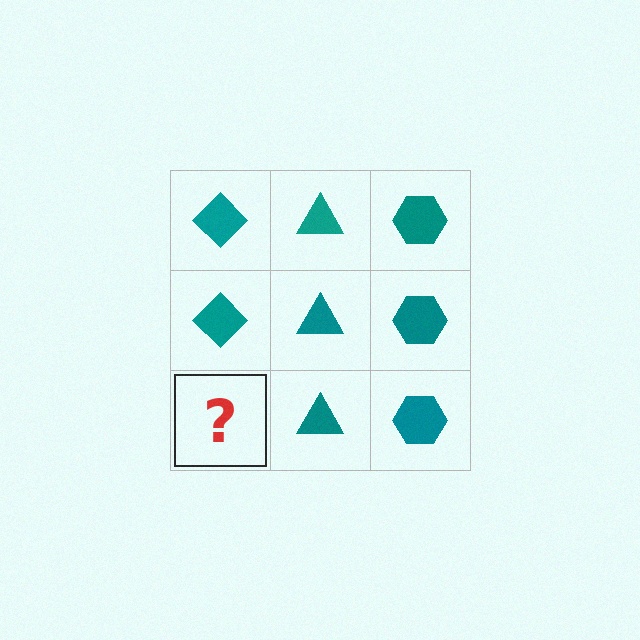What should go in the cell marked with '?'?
The missing cell should contain a teal diamond.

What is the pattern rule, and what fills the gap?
The rule is that each column has a consistent shape. The gap should be filled with a teal diamond.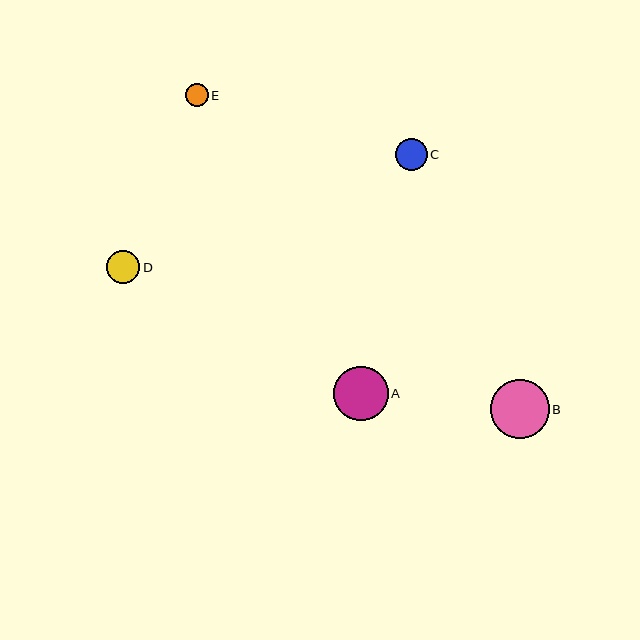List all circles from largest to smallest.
From largest to smallest: B, A, D, C, E.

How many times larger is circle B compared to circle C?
Circle B is approximately 1.8 times the size of circle C.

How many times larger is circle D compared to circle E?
Circle D is approximately 1.5 times the size of circle E.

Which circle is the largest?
Circle B is the largest with a size of approximately 59 pixels.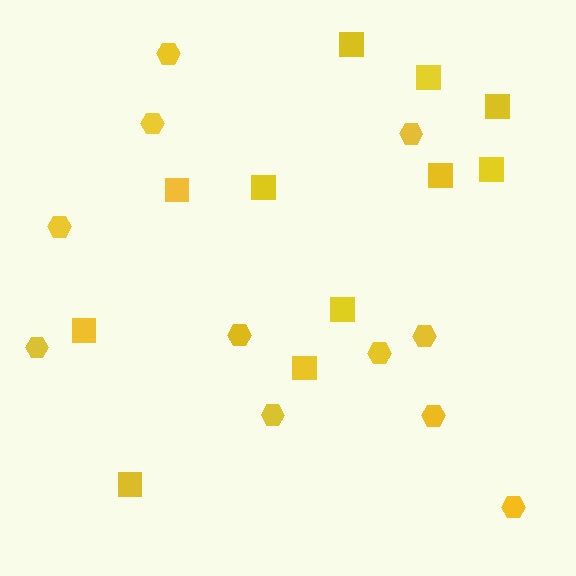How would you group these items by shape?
There are 2 groups: one group of squares (11) and one group of hexagons (11).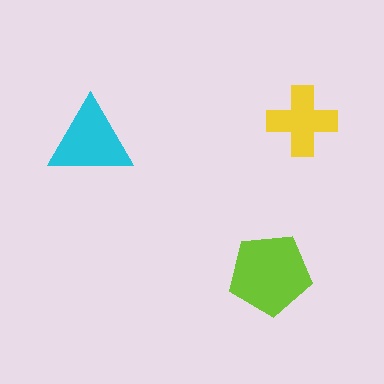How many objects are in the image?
There are 3 objects in the image.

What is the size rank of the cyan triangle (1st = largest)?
2nd.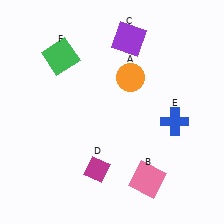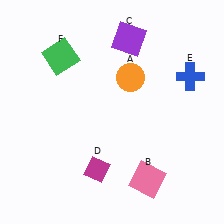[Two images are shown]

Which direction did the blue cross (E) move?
The blue cross (E) moved up.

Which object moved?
The blue cross (E) moved up.